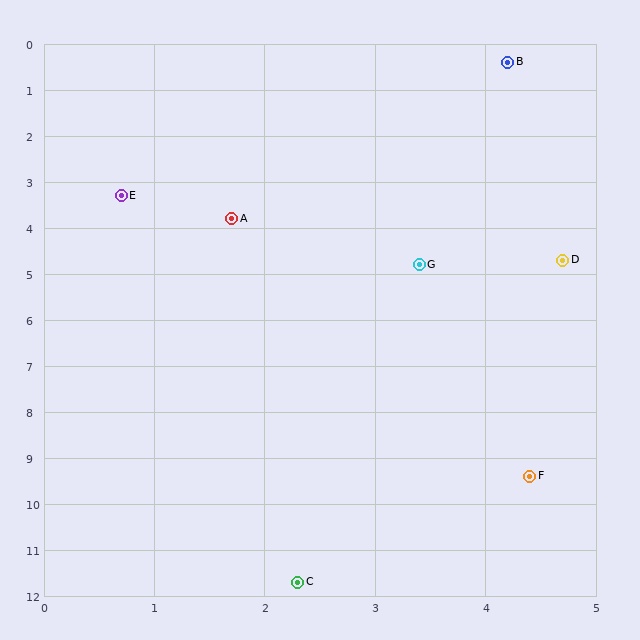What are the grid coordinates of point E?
Point E is at approximately (0.7, 3.3).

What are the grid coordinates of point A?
Point A is at approximately (1.7, 3.8).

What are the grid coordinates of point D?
Point D is at approximately (4.7, 4.7).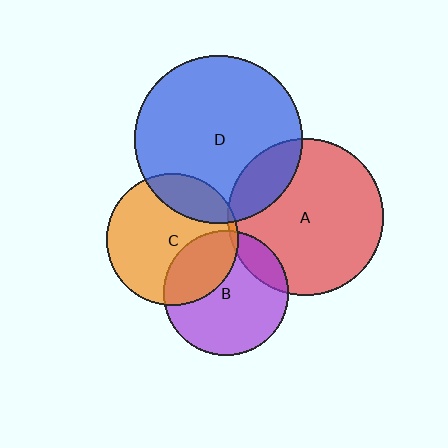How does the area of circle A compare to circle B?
Approximately 1.6 times.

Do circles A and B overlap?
Yes.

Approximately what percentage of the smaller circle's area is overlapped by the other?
Approximately 15%.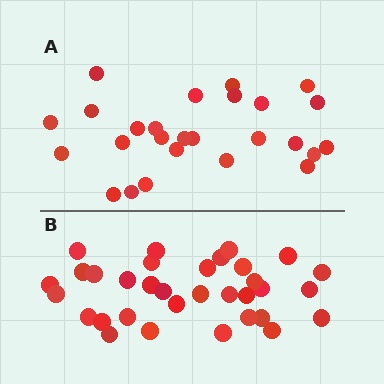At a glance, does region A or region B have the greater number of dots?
Region B (the bottom region) has more dots.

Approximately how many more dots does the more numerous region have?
Region B has roughly 8 or so more dots than region A.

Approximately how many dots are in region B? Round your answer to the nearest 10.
About 30 dots. (The exact count is 33, which rounds to 30.)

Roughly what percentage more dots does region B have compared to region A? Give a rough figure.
About 25% more.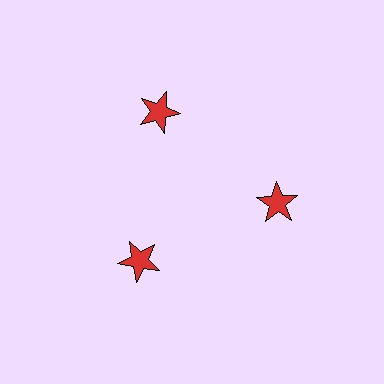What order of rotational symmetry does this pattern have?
This pattern has 3-fold rotational symmetry.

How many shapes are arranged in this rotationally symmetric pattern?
There are 3 shapes, arranged in 3 groups of 1.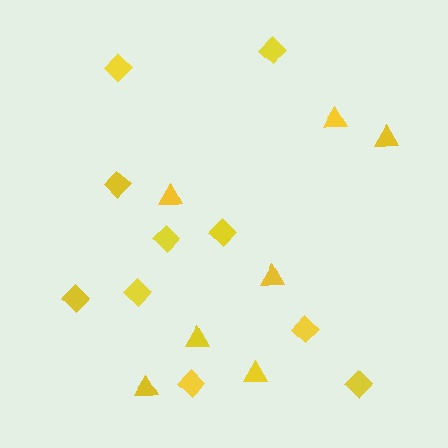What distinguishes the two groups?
There are 2 groups: one group of triangles (7) and one group of diamonds (10).